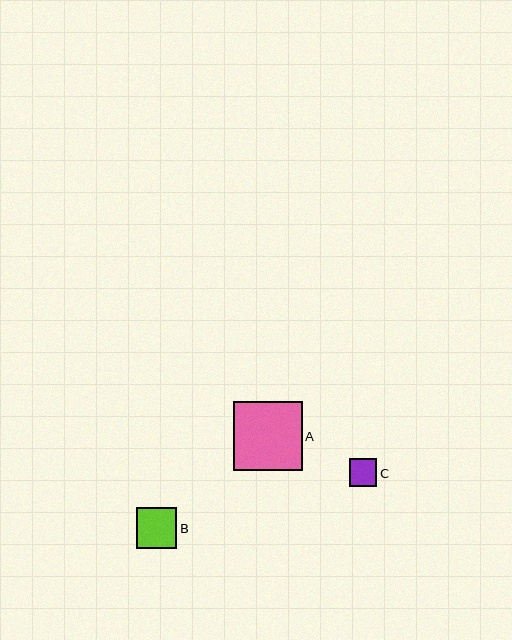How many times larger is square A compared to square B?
Square A is approximately 1.7 times the size of square B.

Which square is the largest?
Square A is the largest with a size of approximately 69 pixels.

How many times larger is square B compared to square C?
Square B is approximately 1.5 times the size of square C.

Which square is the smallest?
Square C is the smallest with a size of approximately 28 pixels.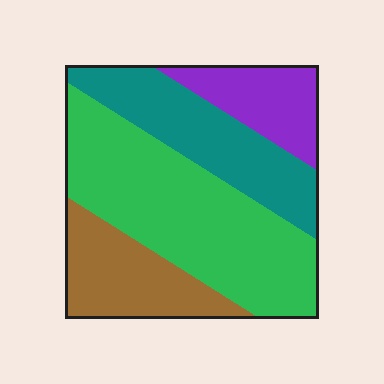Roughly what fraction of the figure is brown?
Brown covers around 20% of the figure.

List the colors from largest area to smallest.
From largest to smallest: green, teal, brown, purple.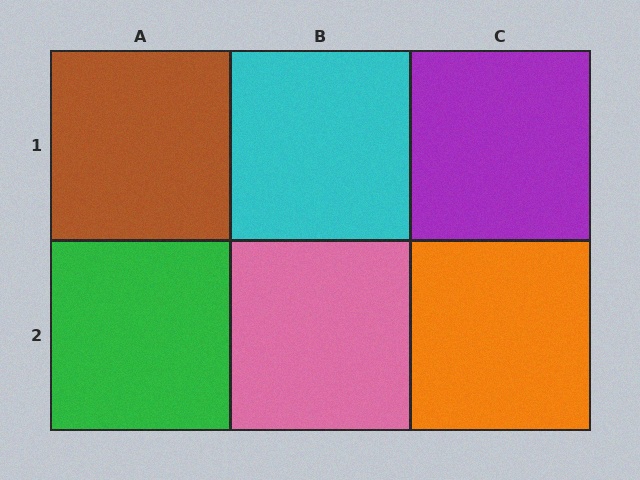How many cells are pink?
1 cell is pink.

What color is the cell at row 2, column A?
Green.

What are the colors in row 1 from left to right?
Brown, cyan, purple.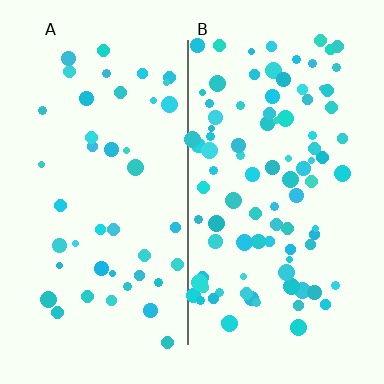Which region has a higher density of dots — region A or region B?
B (the right).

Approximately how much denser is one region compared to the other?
Approximately 2.2× — region B over region A.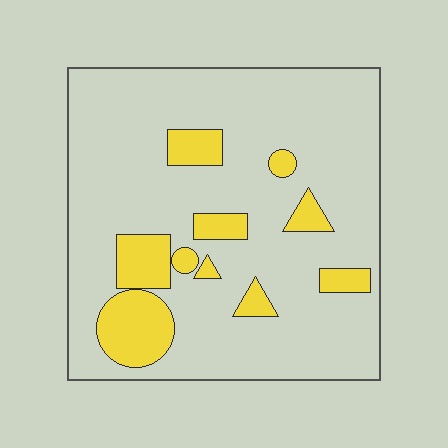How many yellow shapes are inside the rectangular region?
10.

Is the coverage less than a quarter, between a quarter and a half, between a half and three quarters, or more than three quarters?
Less than a quarter.